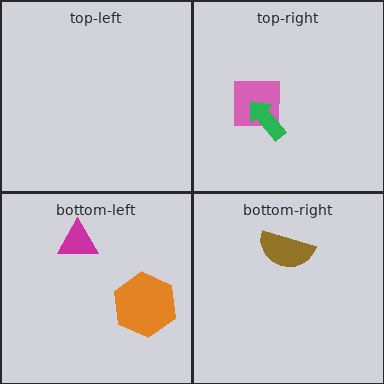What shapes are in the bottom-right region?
The brown semicircle.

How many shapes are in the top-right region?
2.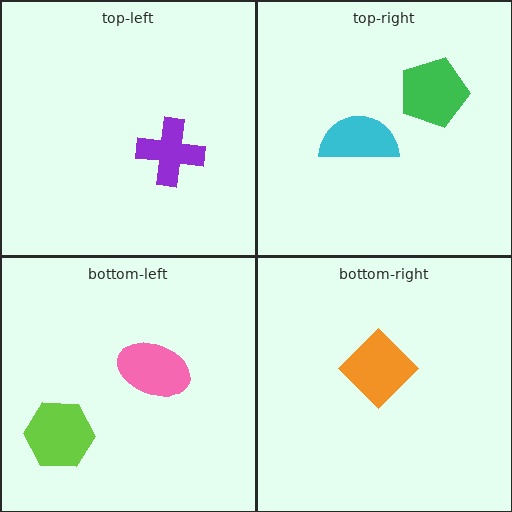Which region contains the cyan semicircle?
The top-right region.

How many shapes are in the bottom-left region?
2.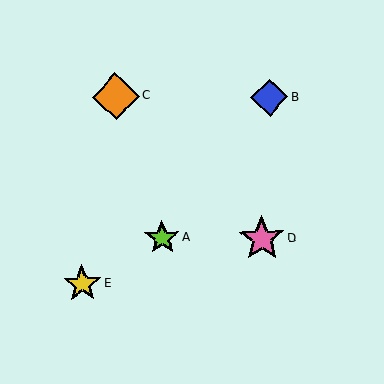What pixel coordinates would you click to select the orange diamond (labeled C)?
Click at (116, 96) to select the orange diamond C.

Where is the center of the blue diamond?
The center of the blue diamond is at (269, 98).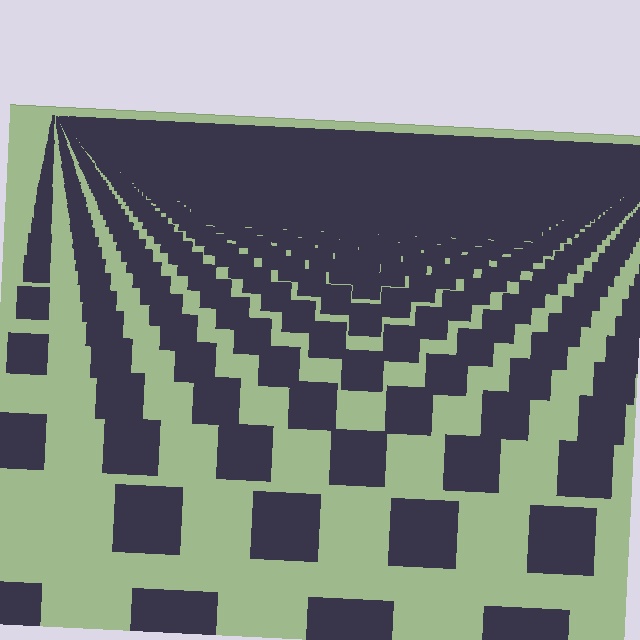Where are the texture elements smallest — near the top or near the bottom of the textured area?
Near the top.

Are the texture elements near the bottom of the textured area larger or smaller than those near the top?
Larger. Near the bottom, elements are closer to the viewer and appear at a bigger on-screen size.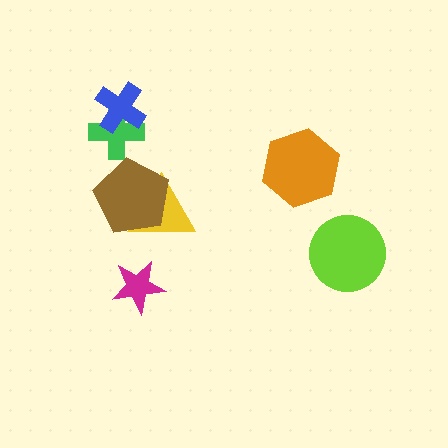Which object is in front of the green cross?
The blue cross is in front of the green cross.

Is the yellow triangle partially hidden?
Yes, it is partially covered by another shape.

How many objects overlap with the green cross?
1 object overlaps with the green cross.